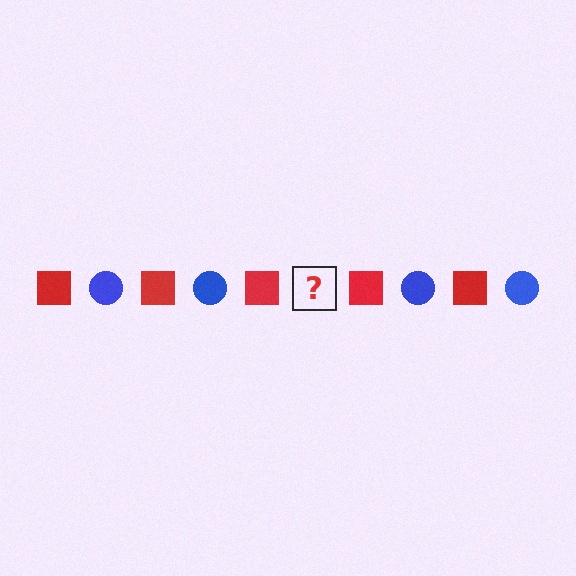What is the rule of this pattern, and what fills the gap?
The rule is that the pattern alternates between red square and blue circle. The gap should be filled with a blue circle.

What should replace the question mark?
The question mark should be replaced with a blue circle.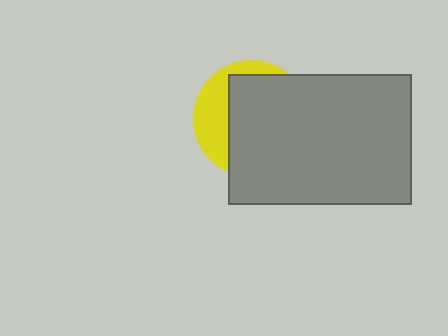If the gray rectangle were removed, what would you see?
You would see the complete yellow circle.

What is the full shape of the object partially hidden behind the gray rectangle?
The partially hidden object is a yellow circle.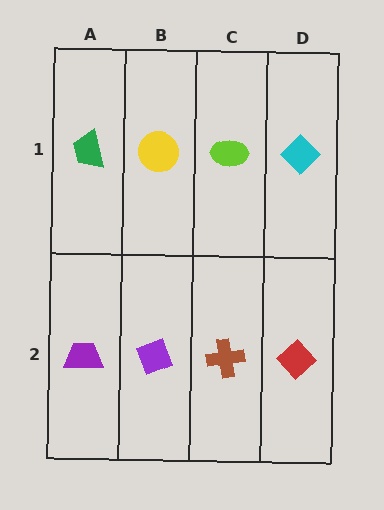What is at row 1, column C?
A lime ellipse.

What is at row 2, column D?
A red diamond.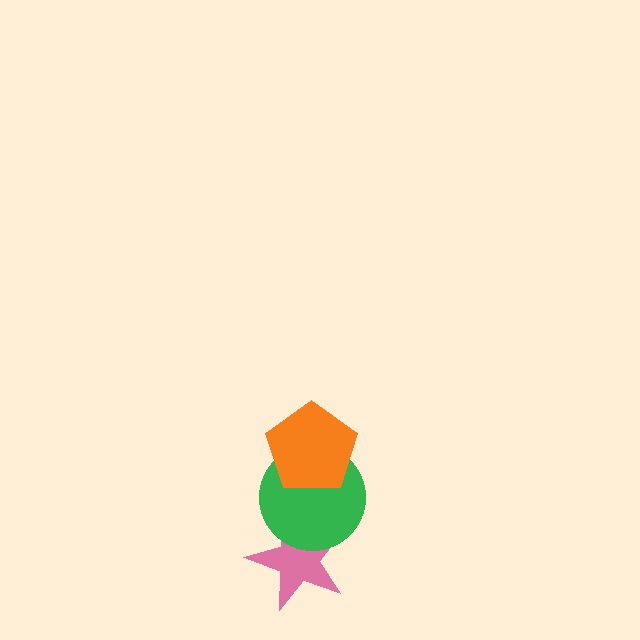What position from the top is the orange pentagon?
The orange pentagon is 1st from the top.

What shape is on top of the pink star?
The green circle is on top of the pink star.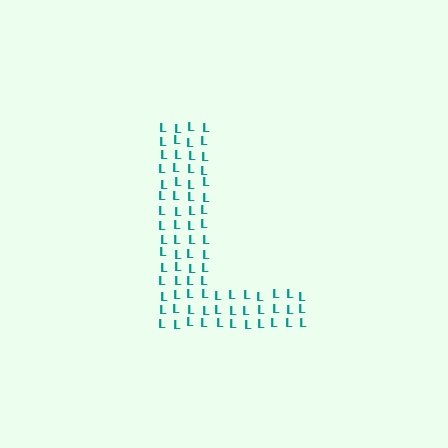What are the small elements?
The small elements are letter L's.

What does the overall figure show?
The overall figure shows the letter L.